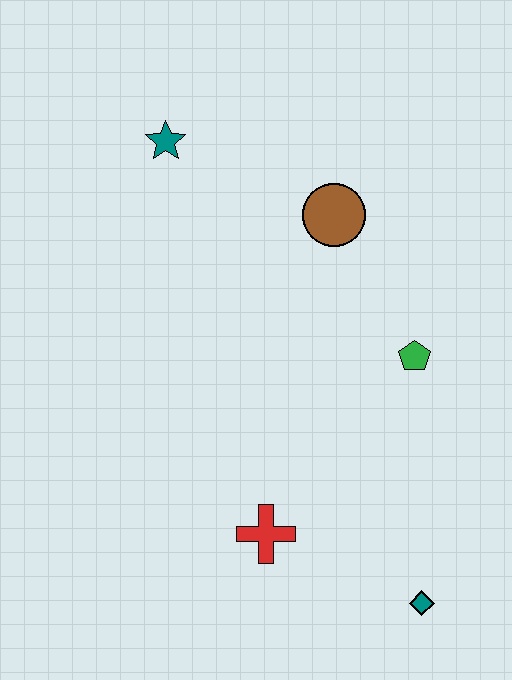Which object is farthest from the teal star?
The teal diamond is farthest from the teal star.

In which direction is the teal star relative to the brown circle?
The teal star is to the left of the brown circle.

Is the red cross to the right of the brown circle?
No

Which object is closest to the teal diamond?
The red cross is closest to the teal diamond.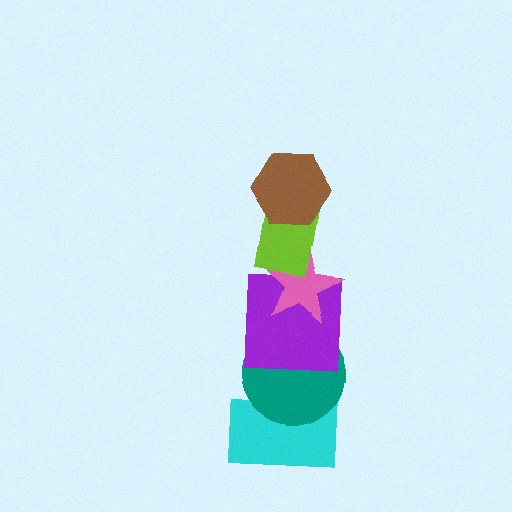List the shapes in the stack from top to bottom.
From top to bottom: the brown hexagon, the lime rectangle, the pink star, the purple square, the teal circle, the cyan rectangle.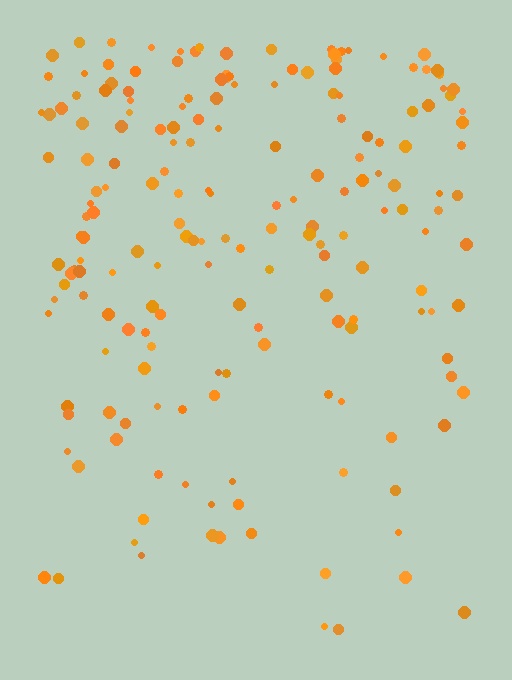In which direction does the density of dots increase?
From bottom to top, with the top side densest.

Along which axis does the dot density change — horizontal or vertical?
Vertical.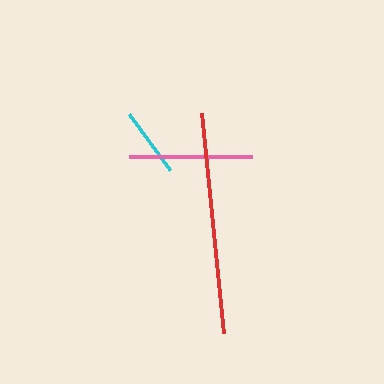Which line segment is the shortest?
The cyan line is the shortest at approximately 69 pixels.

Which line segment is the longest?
The red line is the longest at approximately 221 pixels.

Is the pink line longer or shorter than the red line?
The red line is longer than the pink line.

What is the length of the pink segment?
The pink segment is approximately 123 pixels long.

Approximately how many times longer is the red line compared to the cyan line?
The red line is approximately 3.2 times the length of the cyan line.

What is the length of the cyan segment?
The cyan segment is approximately 69 pixels long.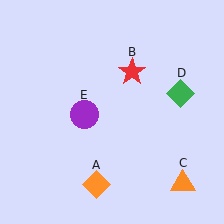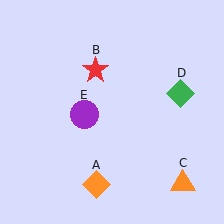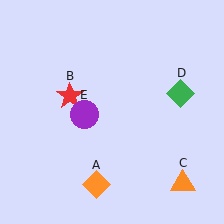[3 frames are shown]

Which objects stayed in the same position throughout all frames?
Orange diamond (object A) and orange triangle (object C) and green diamond (object D) and purple circle (object E) remained stationary.